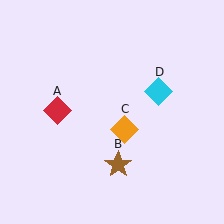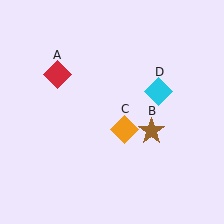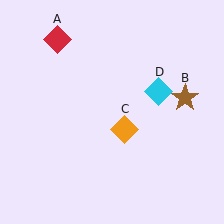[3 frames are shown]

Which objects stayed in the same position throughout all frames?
Orange diamond (object C) and cyan diamond (object D) remained stationary.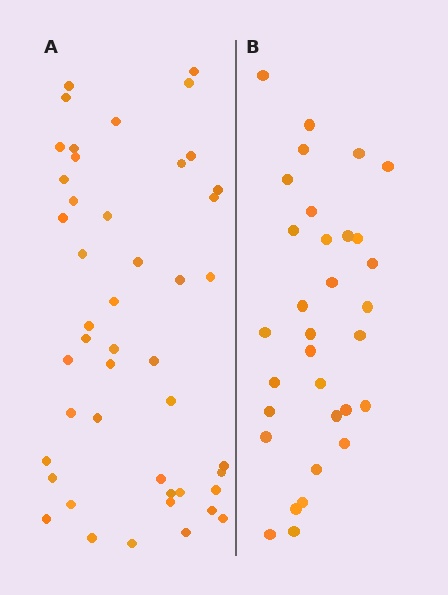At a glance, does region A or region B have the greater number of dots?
Region A (the left region) has more dots.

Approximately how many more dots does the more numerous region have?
Region A has approximately 15 more dots than region B.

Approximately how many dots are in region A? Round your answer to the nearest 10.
About 50 dots. (The exact count is 46, which rounds to 50.)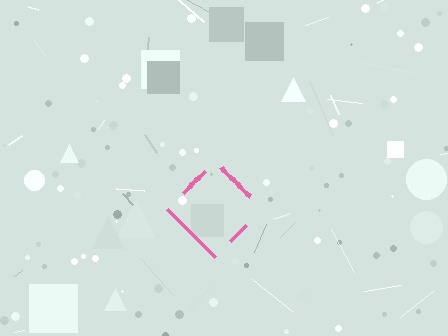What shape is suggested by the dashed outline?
The dashed outline suggests a diamond.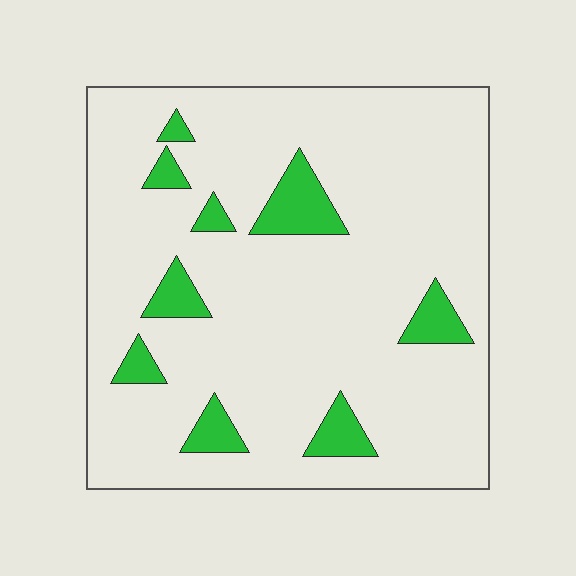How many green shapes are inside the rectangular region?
9.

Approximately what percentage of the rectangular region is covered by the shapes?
Approximately 10%.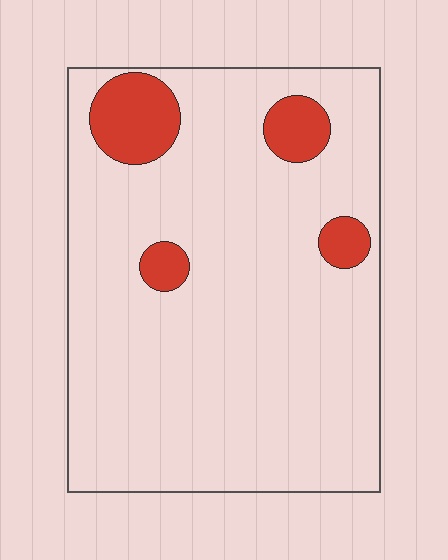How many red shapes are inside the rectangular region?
4.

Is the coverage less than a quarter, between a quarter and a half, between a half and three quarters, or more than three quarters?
Less than a quarter.